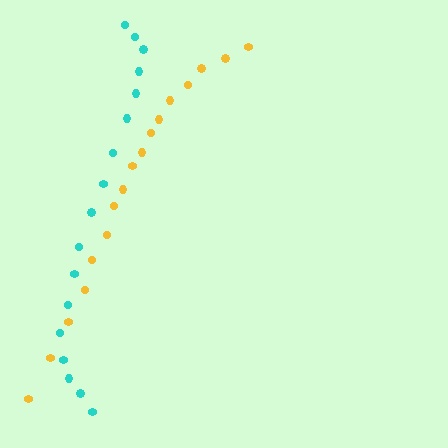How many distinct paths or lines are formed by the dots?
There are 2 distinct paths.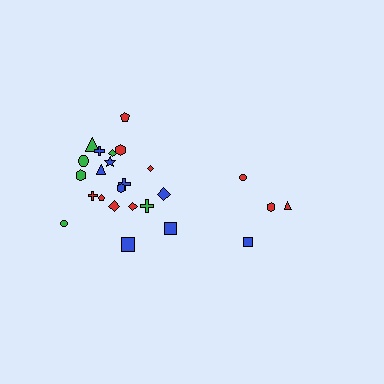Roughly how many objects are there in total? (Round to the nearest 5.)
Roughly 25 objects in total.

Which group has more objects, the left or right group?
The left group.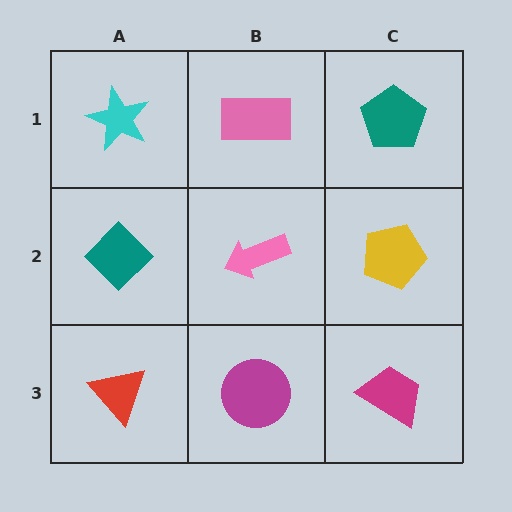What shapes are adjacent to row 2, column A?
A cyan star (row 1, column A), a red triangle (row 3, column A), a pink arrow (row 2, column B).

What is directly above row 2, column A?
A cyan star.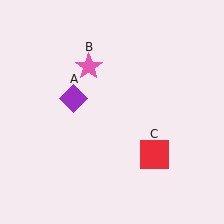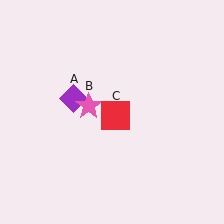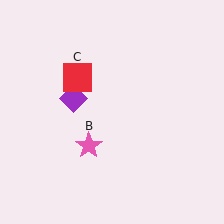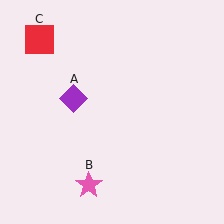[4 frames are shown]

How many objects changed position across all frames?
2 objects changed position: pink star (object B), red square (object C).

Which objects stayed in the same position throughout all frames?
Purple diamond (object A) remained stationary.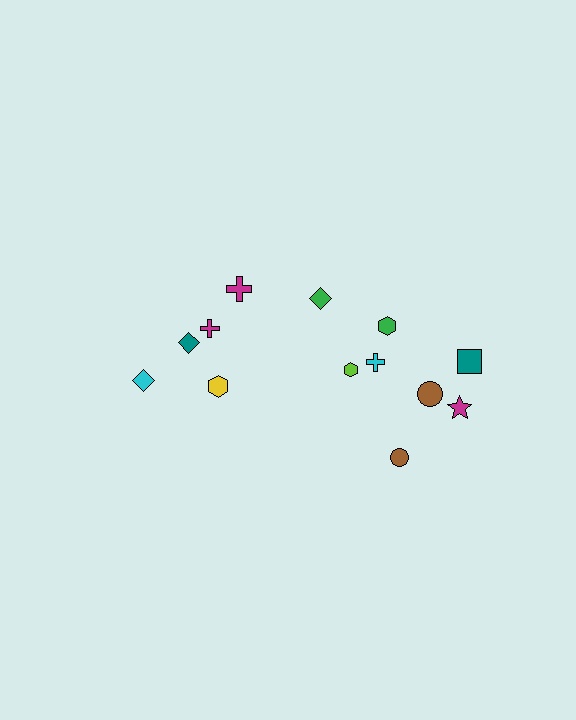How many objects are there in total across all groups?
There are 13 objects.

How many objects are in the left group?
There are 5 objects.